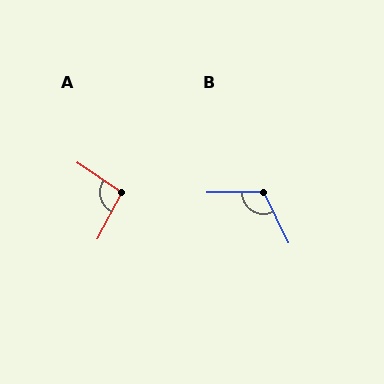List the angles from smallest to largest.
A (96°), B (116°).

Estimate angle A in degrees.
Approximately 96 degrees.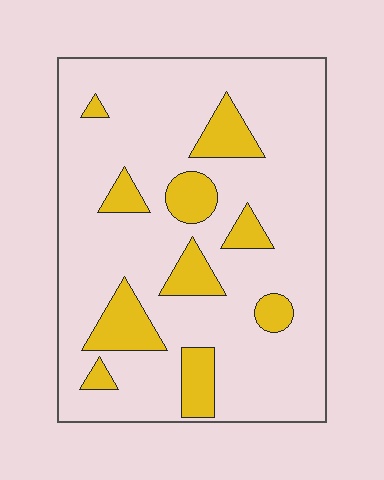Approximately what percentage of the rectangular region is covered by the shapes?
Approximately 20%.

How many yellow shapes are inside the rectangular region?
10.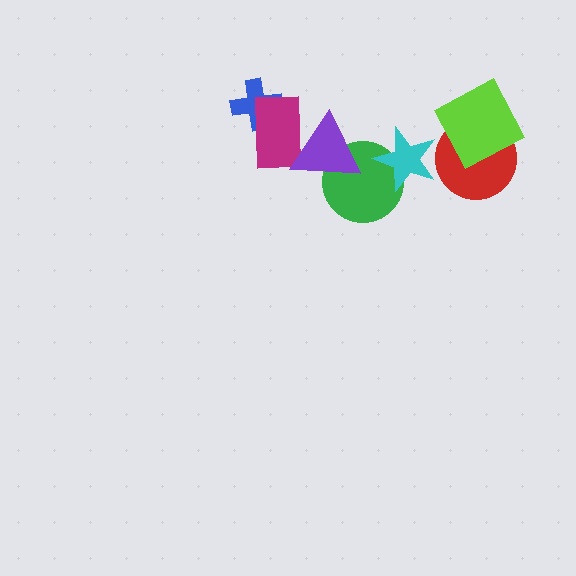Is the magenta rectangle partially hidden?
Yes, it is partially covered by another shape.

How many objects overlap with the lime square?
1 object overlaps with the lime square.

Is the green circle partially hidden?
Yes, it is partially covered by another shape.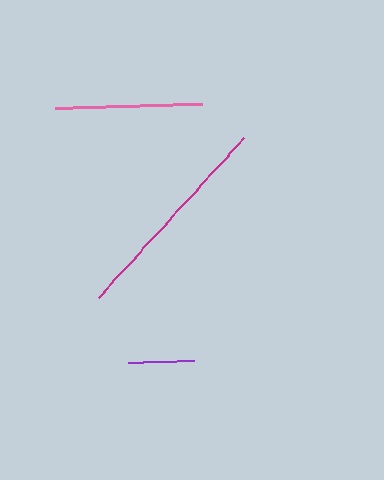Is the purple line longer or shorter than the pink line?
The pink line is longer than the purple line.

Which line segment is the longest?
The magenta line is the longest at approximately 215 pixels.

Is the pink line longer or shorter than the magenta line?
The magenta line is longer than the pink line.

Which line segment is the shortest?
The purple line is the shortest at approximately 66 pixels.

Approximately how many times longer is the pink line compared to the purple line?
The pink line is approximately 2.2 times the length of the purple line.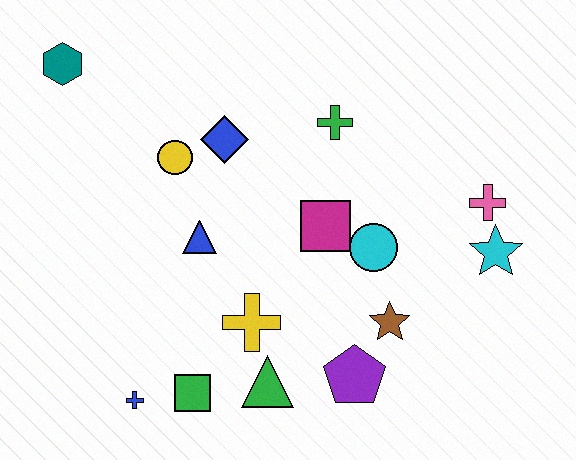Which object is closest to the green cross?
The magenta square is closest to the green cross.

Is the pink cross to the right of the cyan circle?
Yes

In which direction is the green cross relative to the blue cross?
The green cross is above the blue cross.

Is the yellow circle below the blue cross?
No